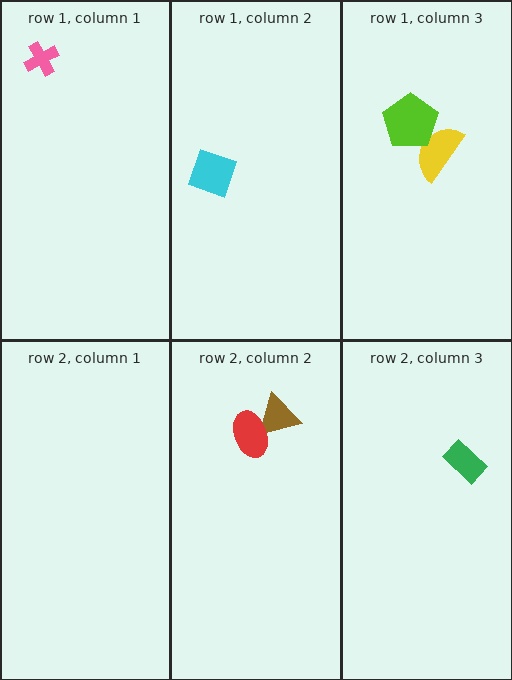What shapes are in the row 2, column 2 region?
The brown triangle, the red ellipse.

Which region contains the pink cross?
The row 1, column 1 region.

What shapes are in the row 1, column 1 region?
The pink cross.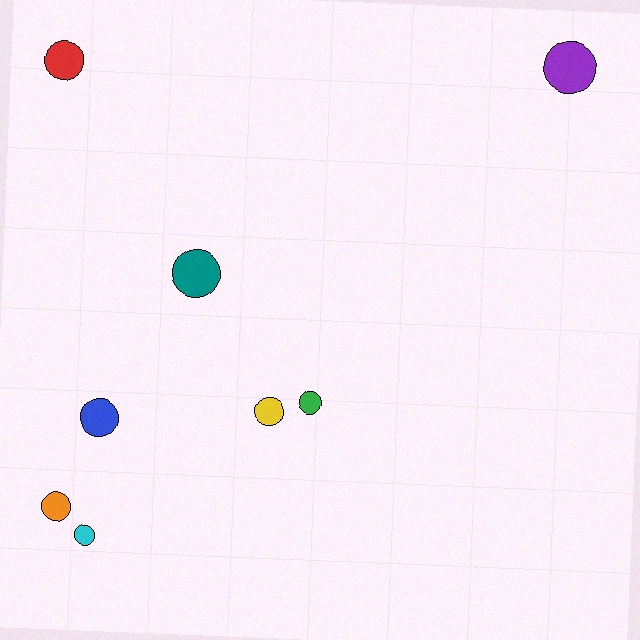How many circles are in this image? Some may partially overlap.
There are 8 circles.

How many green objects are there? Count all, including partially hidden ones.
There is 1 green object.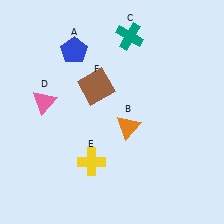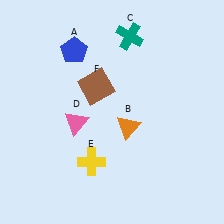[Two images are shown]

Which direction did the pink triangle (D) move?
The pink triangle (D) moved right.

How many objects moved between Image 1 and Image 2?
1 object moved between the two images.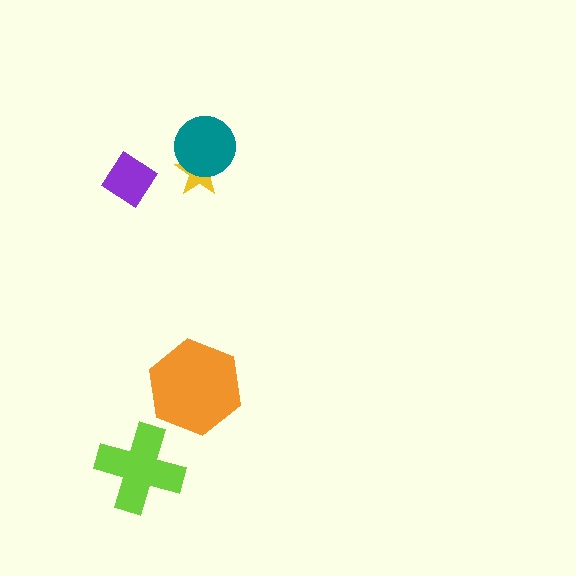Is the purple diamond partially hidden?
No, no other shape covers it.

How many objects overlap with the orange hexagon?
0 objects overlap with the orange hexagon.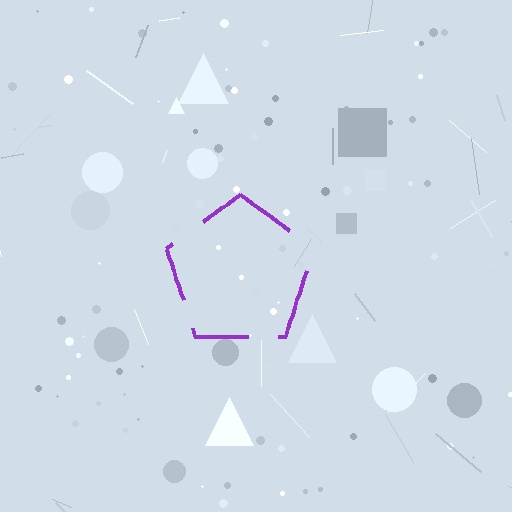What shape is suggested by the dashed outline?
The dashed outline suggests a pentagon.